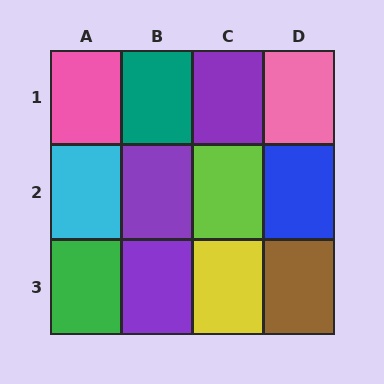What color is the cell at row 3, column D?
Brown.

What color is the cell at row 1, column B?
Teal.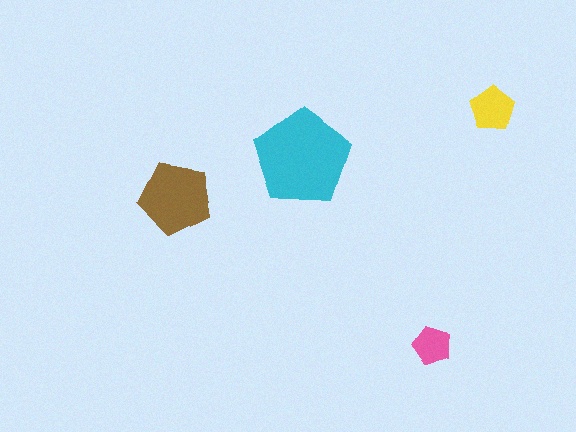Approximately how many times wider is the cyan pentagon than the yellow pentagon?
About 2 times wider.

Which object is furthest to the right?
The yellow pentagon is rightmost.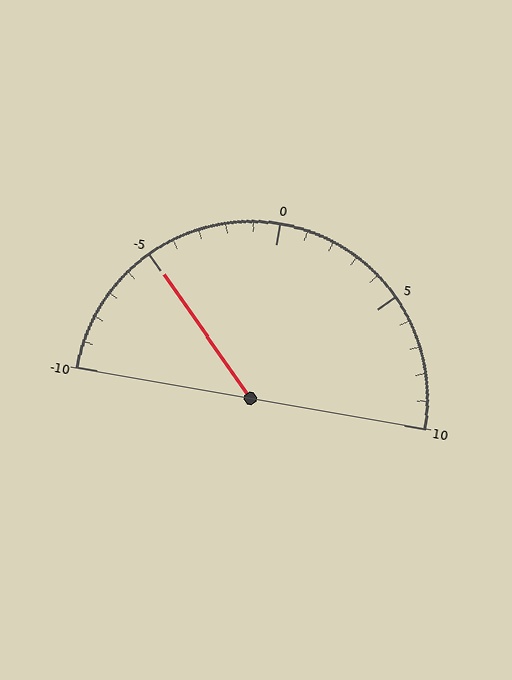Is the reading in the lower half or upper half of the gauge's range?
The reading is in the lower half of the range (-10 to 10).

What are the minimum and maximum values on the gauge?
The gauge ranges from -10 to 10.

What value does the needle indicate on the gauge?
The needle indicates approximately -5.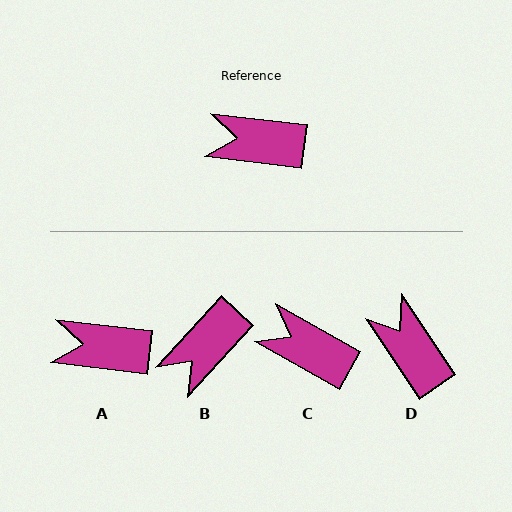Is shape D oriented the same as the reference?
No, it is off by about 49 degrees.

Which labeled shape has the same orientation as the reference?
A.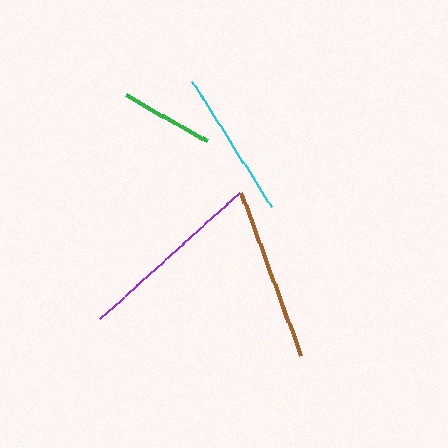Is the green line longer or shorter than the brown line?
The brown line is longer than the green line.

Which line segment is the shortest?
The green line is the shortest at approximately 93 pixels.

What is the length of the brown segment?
The brown segment is approximately 174 pixels long.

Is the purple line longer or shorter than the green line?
The purple line is longer than the green line.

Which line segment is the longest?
The purple line is the longest at approximately 188 pixels.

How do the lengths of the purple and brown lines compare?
The purple and brown lines are approximately the same length.